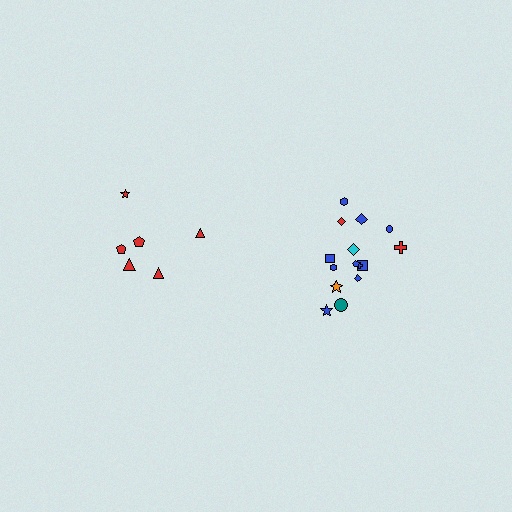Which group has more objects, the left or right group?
The right group.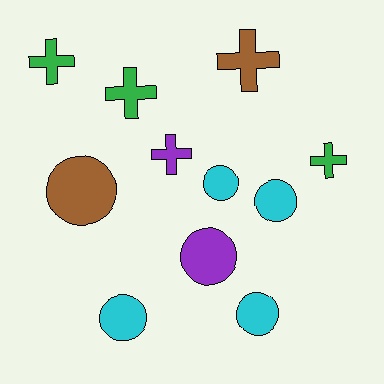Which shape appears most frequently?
Circle, with 6 objects.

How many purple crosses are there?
There is 1 purple cross.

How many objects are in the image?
There are 11 objects.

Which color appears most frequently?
Cyan, with 4 objects.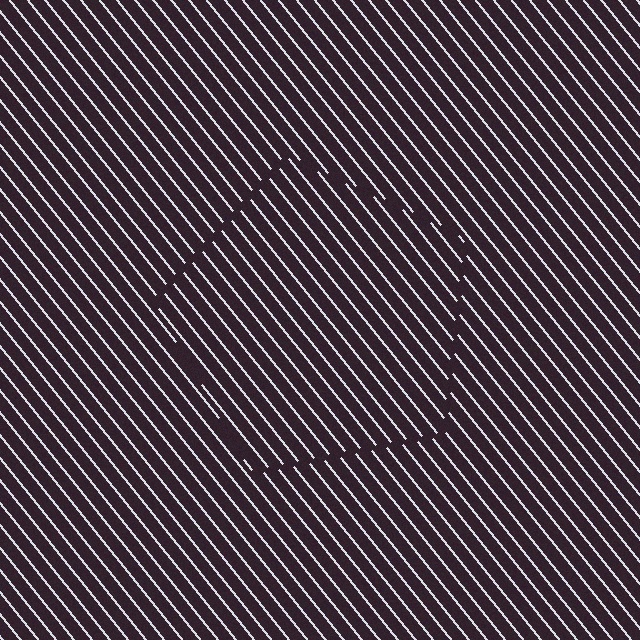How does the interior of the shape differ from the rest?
The interior of the shape contains the same grating, shifted by half a period — the contour is defined by the phase discontinuity where line-ends from the inner and outer gratings abut.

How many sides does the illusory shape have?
5 sides — the line-ends trace a pentagon.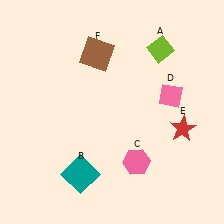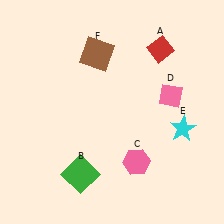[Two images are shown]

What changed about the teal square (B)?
In Image 1, B is teal. In Image 2, it changed to green.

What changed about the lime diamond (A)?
In Image 1, A is lime. In Image 2, it changed to red.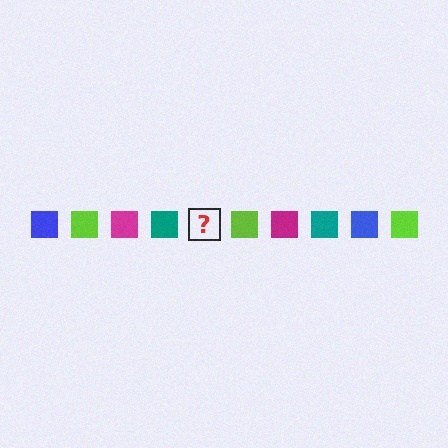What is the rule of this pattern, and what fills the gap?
The rule is that the pattern cycles through blue, lime, magenta, teal squares. The gap should be filled with a blue square.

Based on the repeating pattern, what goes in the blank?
The blank should be a blue square.